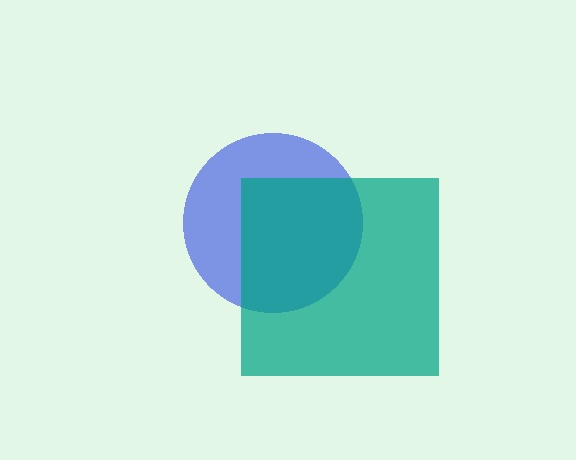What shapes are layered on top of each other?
The layered shapes are: a blue circle, a teal square.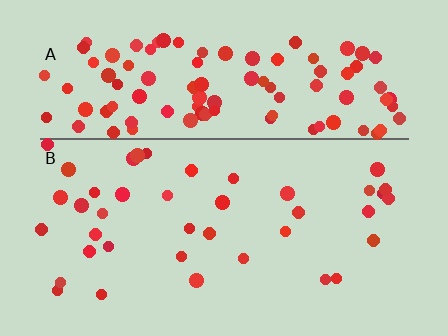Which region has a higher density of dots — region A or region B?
A (the top).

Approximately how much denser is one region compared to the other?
Approximately 2.8× — region A over region B.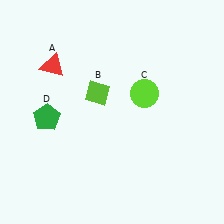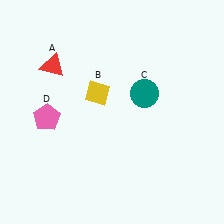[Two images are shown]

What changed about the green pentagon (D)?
In Image 1, D is green. In Image 2, it changed to pink.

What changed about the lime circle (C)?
In Image 1, C is lime. In Image 2, it changed to teal.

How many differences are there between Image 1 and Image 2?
There are 3 differences between the two images.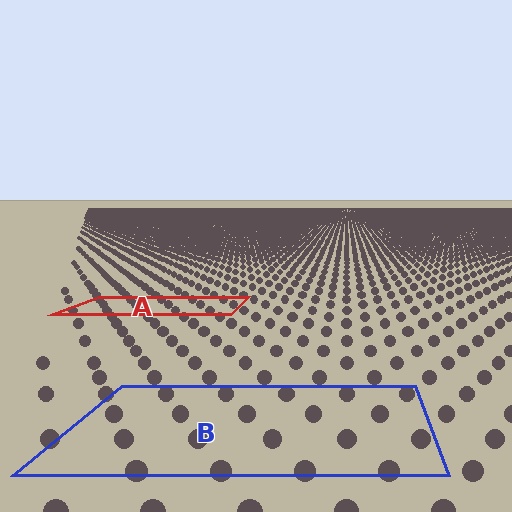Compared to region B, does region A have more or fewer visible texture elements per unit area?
Region A has more texture elements per unit area — they are packed more densely because it is farther away.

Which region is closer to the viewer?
Region B is closer. The texture elements there are larger and more spread out.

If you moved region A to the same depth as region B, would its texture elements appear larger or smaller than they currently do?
They would appear larger. At a closer depth, the same texture elements are projected at a bigger on-screen size.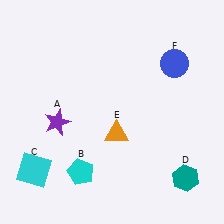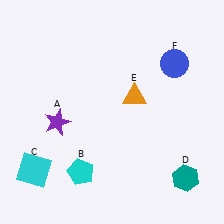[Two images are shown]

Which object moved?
The orange triangle (E) moved up.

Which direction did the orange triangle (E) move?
The orange triangle (E) moved up.